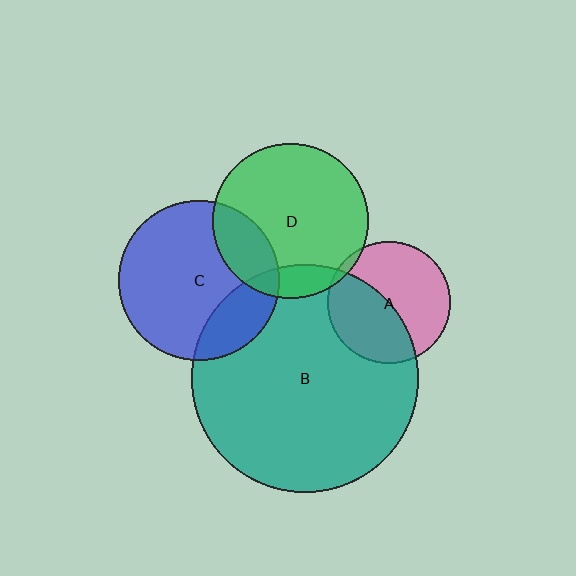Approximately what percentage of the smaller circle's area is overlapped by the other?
Approximately 15%.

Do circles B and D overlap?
Yes.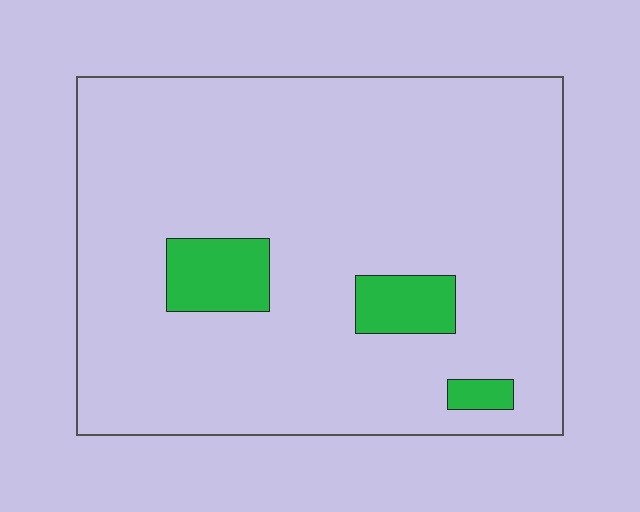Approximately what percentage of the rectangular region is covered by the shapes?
Approximately 10%.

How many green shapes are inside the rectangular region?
3.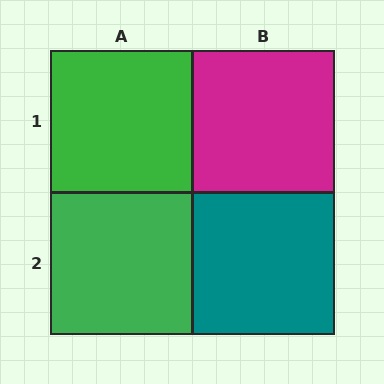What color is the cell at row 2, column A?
Green.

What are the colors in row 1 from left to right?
Green, magenta.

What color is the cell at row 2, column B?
Teal.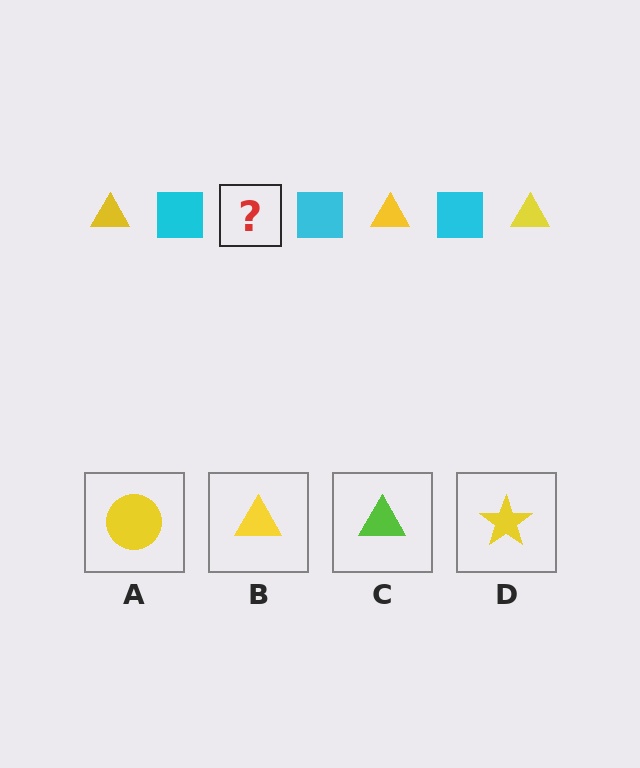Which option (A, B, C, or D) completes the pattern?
B.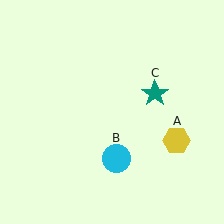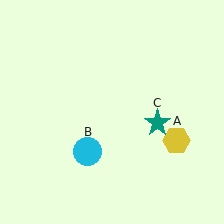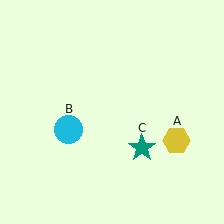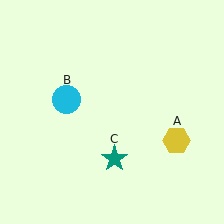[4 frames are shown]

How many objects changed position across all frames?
2 objects changed position: cyan circle (object B), teal star (object C).